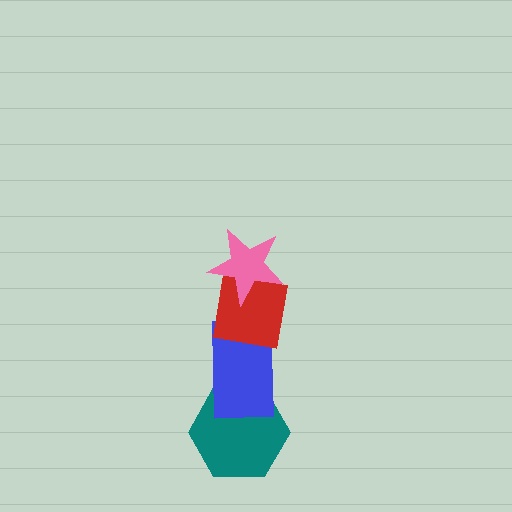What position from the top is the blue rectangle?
The blue rectangle is 3rd from the top.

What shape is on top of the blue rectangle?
The red square is on top of the blue rectangle.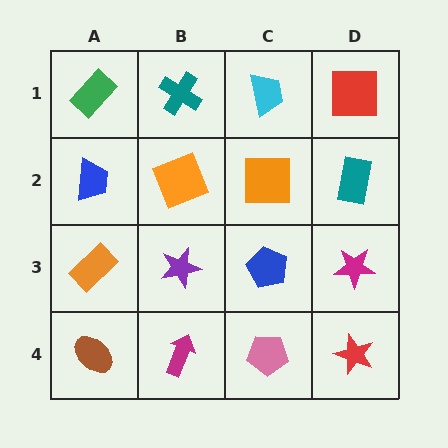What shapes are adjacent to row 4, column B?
A purple star (row 3, column B), a brown ellipse (row 4, column A), a pink pentagon (row 4, column C).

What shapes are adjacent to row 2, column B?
A teal cross (row 1, column B), a purple star (row 3, column B), a blue trapezoid (row 2, column A), an orange square (row 2, column C).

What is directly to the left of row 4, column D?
A pink pentagon.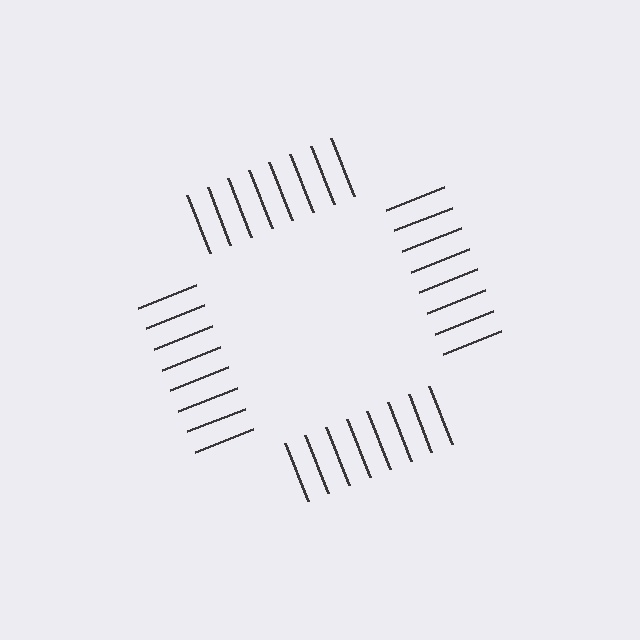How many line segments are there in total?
32 — 8 along each of the 4 edges.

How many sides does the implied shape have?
4 sides — the line-ends trace a square.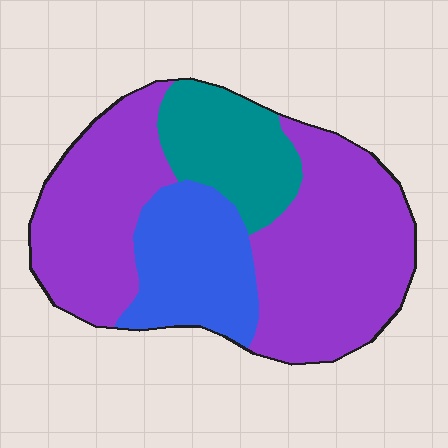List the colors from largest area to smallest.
From largest to smallest: purple, blue, teal.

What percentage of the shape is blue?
Blue takes up less than a quarter of the shape.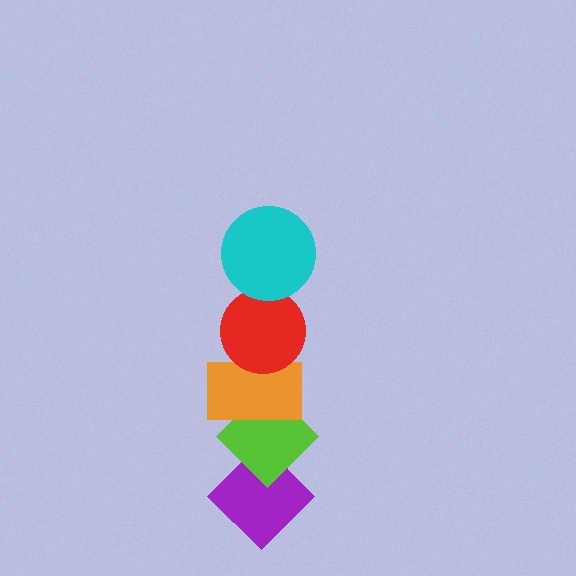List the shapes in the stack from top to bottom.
From top to bottom: the cyan circle, the red circle, the orange rectangle, the lime diamond, the purple diamond.